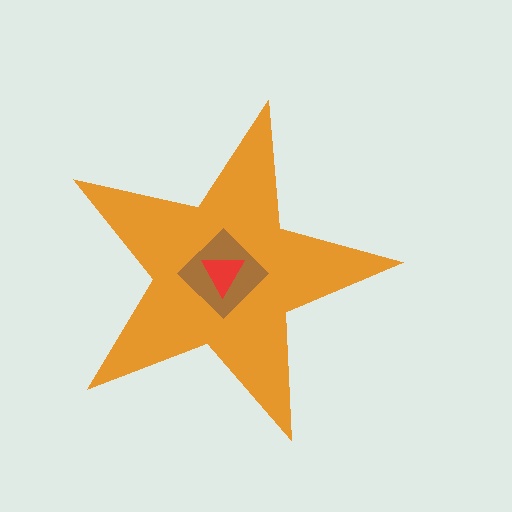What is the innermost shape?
The red triangle.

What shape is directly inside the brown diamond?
The red triangle.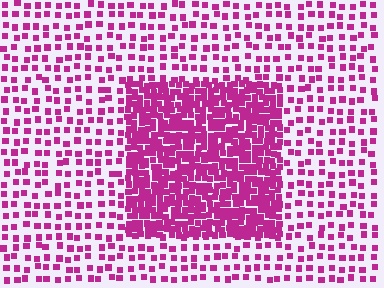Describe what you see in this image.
The image contains small magenta elements arranged at two different densities. A rectangle-shaped region is visible where the elements are more densely packed than the surrounding area.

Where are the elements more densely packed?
The elements are more densely packed inside the rectangle boundary.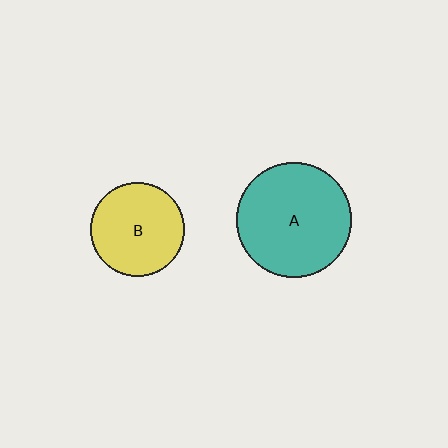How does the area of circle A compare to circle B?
Approximately 1.5 times.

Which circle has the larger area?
Circle A (teal).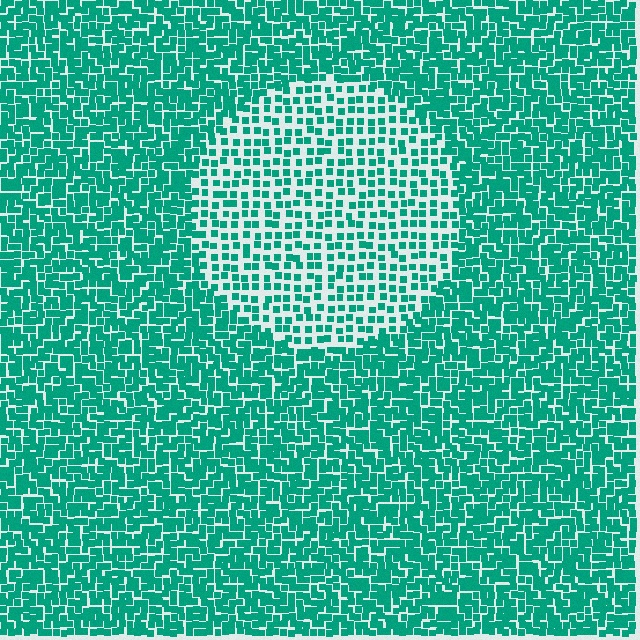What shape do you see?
I see a circle.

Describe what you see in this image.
The image contains small teal elements arranged at two different densities. A circle-shaped region is visible where the elements are less densely packed than the surrounding area.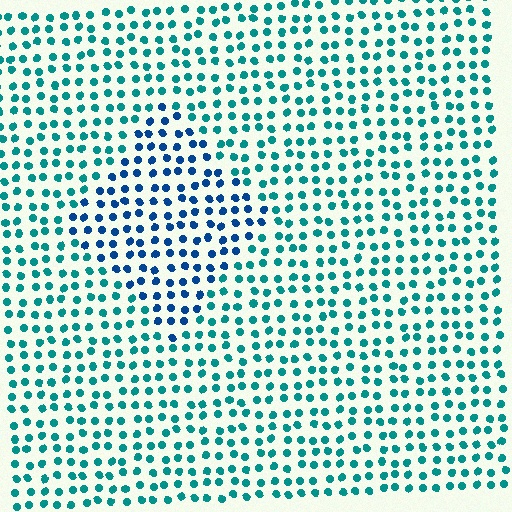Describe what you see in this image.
The image is filled with small teal elements in a uniform arrangement. A diamond-shaped region is visible where the elements are tinted to a slightly different hue, forming a subtle color boundary.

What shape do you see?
I see a diamond.